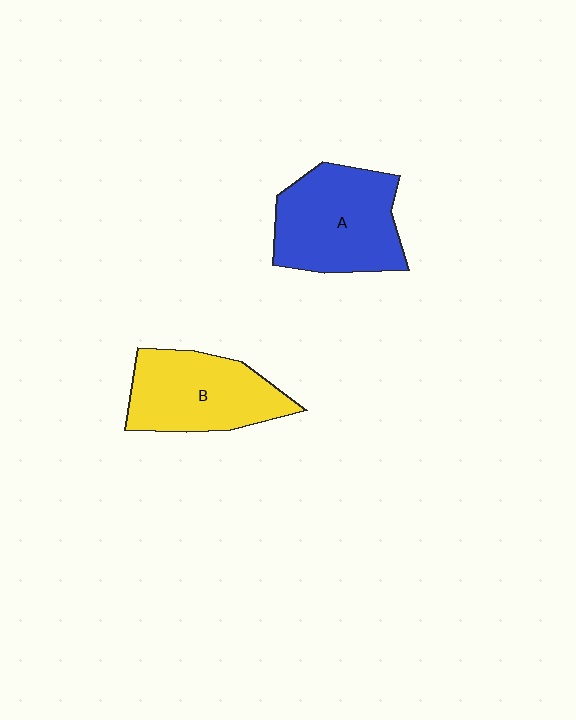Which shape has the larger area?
Shape A (blue).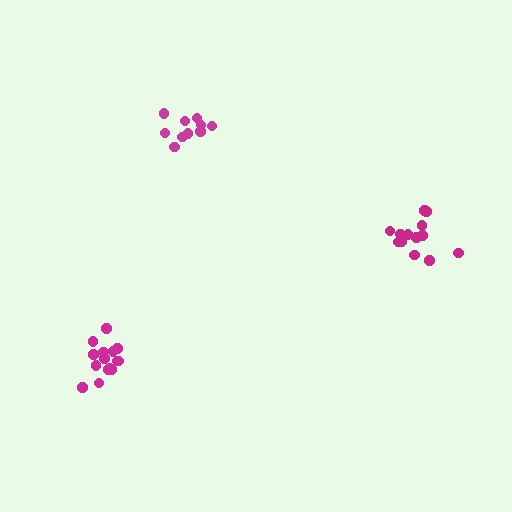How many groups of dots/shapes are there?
There are 3 groups.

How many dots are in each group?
Group 1: 15 dots, Group 2: 10 dots, Group 3: 13 dots (38 total).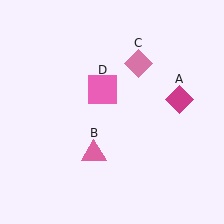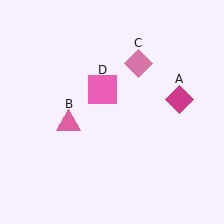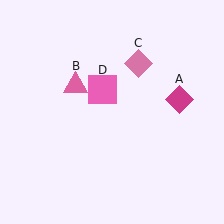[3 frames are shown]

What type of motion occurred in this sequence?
The pink triangle (object B) rotated clockwise around the center of the scene.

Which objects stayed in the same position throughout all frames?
Magenta diamond (object A) and pink diamond (object C) and pink square (object D) remained stationary.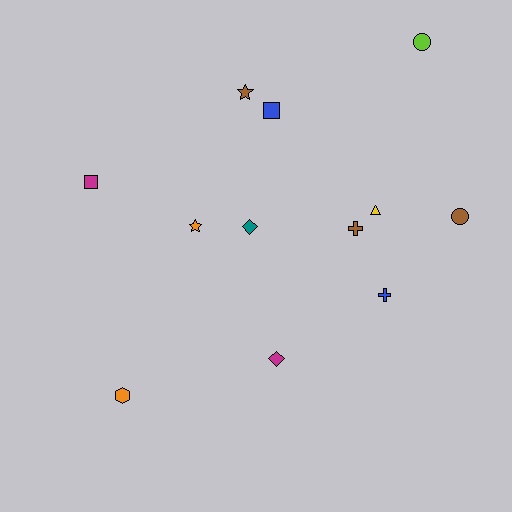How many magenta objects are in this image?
There are 2 magenta objects.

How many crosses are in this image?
There are 2 crosses.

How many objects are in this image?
There are 12 objects.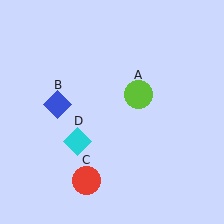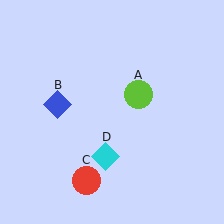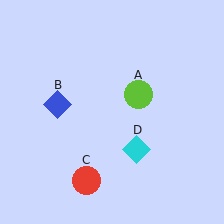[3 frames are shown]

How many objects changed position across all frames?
1 object changed position: cyan diamond (object D).